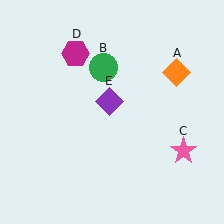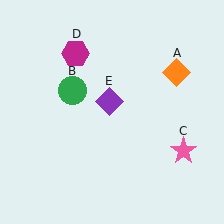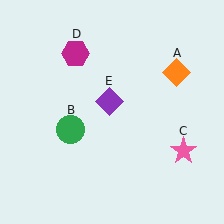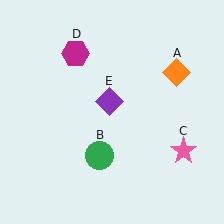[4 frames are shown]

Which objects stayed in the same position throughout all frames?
Orange diamond (object A) and pink star (object C) and magenta hexagon (object D) and purple diamond (object E) remained stationary.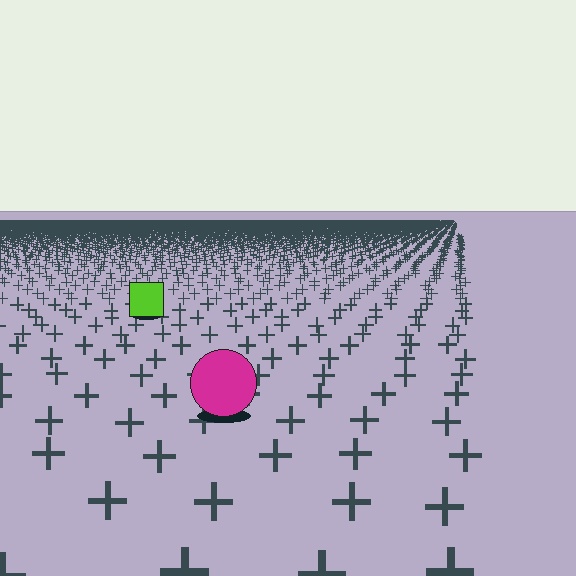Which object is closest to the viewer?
The magenta circle is closest. The texture marks near it are larger and more spread out.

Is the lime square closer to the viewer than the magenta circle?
No. The magenta circle is closer — you can tell from the texture gradient: the ground texture is coarser near it.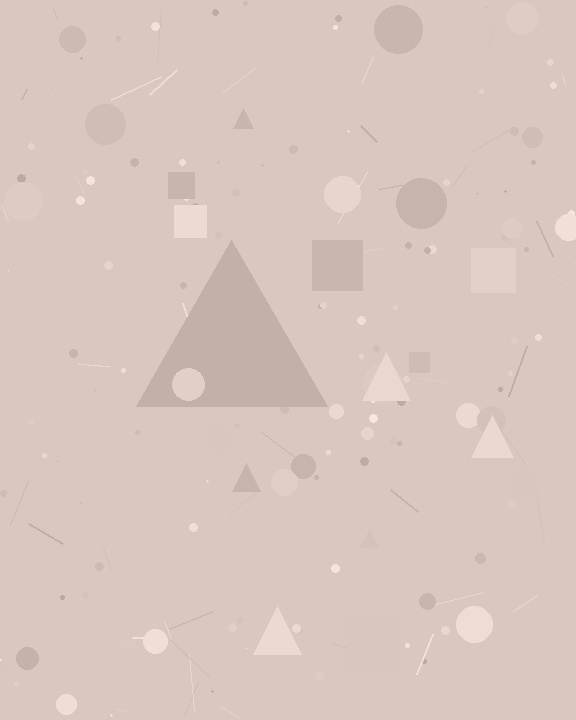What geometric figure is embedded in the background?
A triangle is embedded in the background.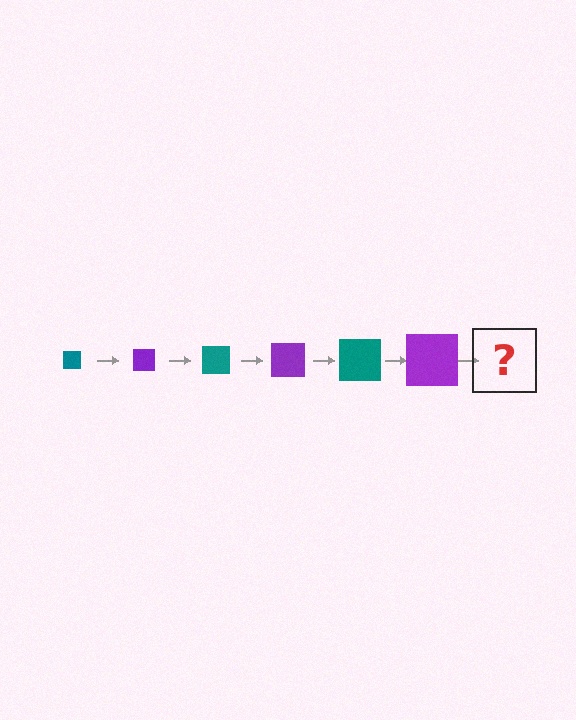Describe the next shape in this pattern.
It should be a teal square, larger than the previous one.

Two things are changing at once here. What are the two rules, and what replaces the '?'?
The two rules are that the square grows larger each step and the color cycles through teal and purple. The '?' should be a teal square, larger than the previous one.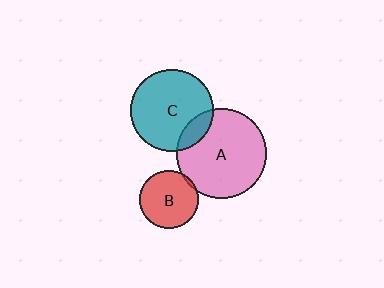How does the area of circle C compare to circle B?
Approximately 2.0 times.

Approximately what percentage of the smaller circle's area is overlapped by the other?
Approximately 15%.